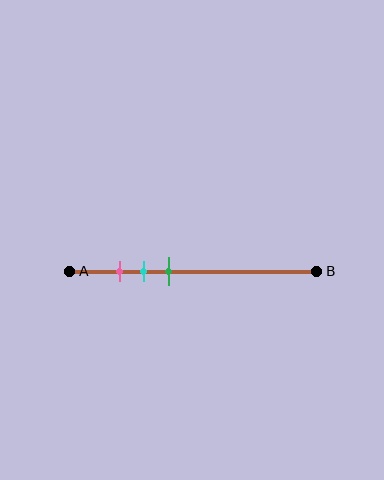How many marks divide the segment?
There are 3 marks dividing the segment.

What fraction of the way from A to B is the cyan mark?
The cyan mark is approximately 30% (0.3) of the way from A to B.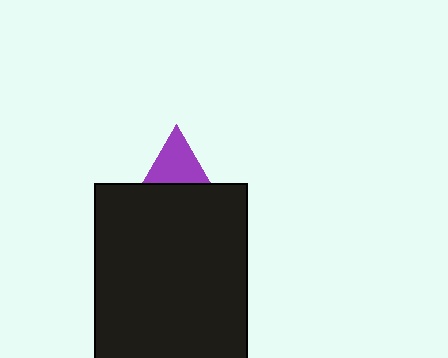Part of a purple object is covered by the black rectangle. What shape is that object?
It is a triangle.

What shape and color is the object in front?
The object in front is a black rectangle.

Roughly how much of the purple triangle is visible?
A small part of it is visible (roughly 42%).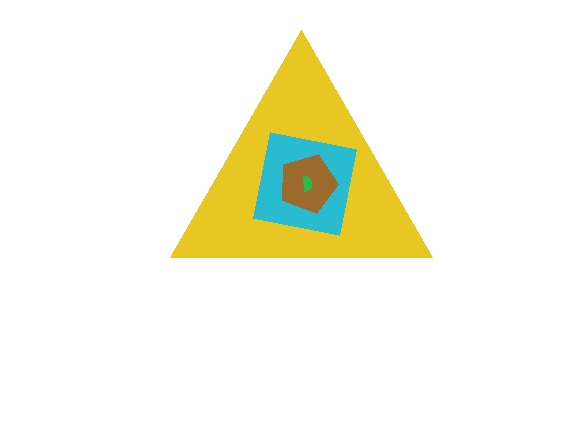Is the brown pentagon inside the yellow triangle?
Yes.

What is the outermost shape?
The yellow triangle.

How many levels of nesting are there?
4.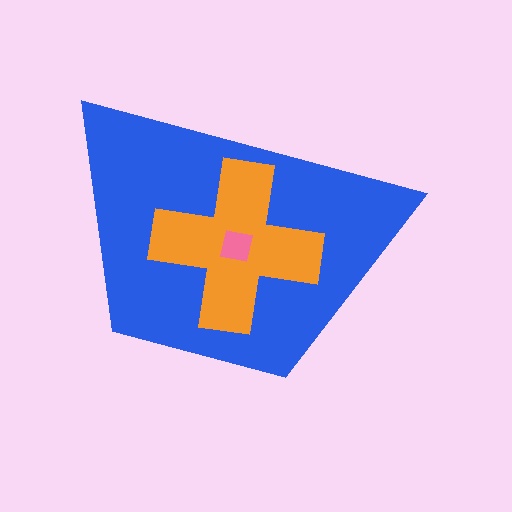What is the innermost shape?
The pink square.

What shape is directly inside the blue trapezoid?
The orange cross.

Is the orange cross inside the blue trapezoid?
Yes.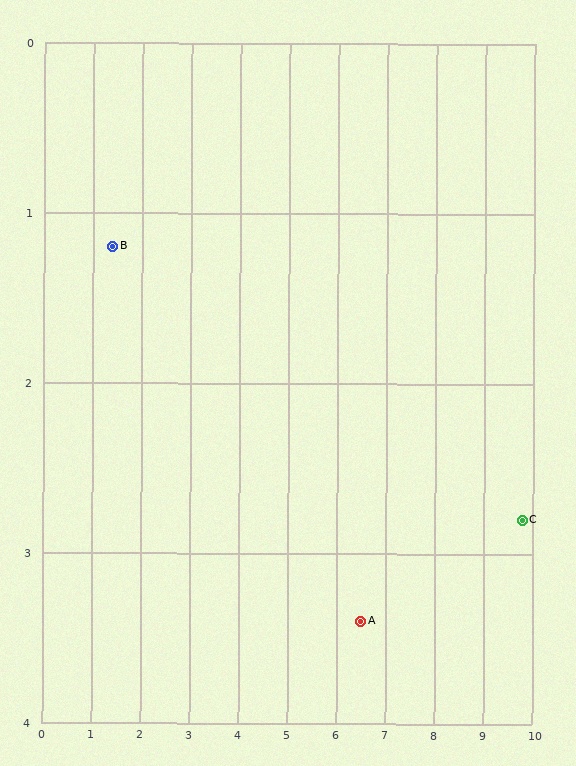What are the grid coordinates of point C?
Point C is at approximately (9.8, 2.8).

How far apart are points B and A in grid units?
Points B and A are about 5.6 grid units apart.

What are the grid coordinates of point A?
Point A is at approximately (6.5, 3.4).